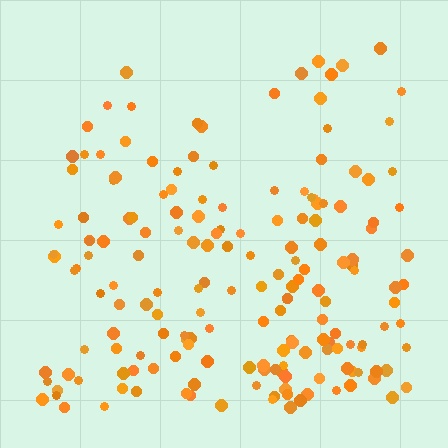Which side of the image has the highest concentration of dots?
The bottom.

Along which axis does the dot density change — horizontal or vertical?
Vertical.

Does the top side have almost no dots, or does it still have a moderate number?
Still a moderate number, just noticeably fewer than the bottom.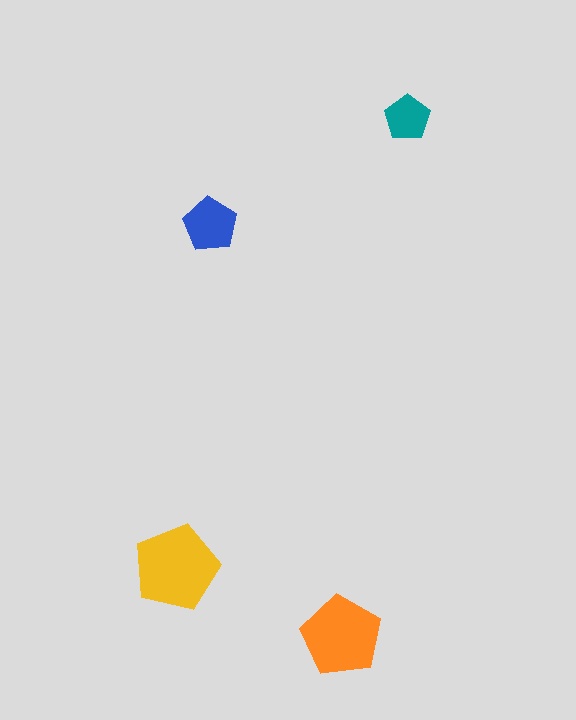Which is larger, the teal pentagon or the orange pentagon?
The orange one.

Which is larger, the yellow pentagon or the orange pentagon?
The yellow one.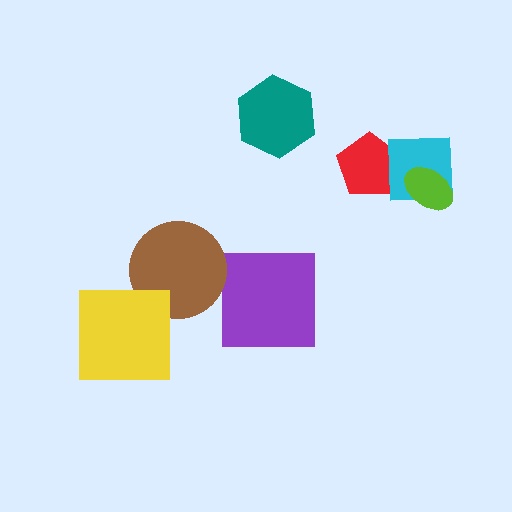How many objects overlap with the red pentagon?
1 object overlaps with the red pentagon.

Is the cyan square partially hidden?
Yes, it is partially covered by another shape.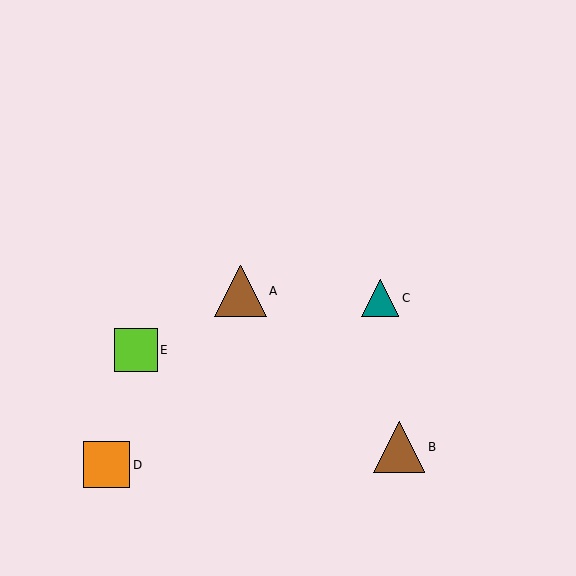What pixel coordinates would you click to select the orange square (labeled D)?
Click at (107, 465) to select the orange square D.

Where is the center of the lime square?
The center of the lime square is at (136, 350).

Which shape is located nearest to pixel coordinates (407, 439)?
The brown triangle (labeled B) at (399, 447) is nearest to that location.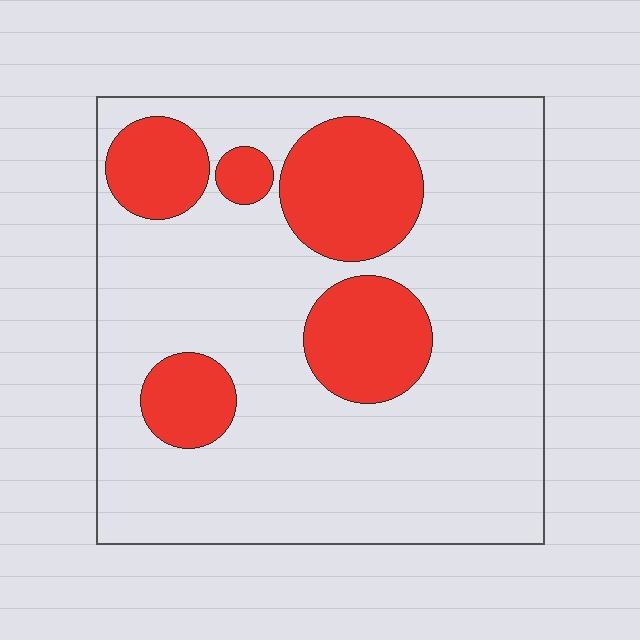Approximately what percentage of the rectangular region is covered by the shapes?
Approximately 25%.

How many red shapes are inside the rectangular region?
5.